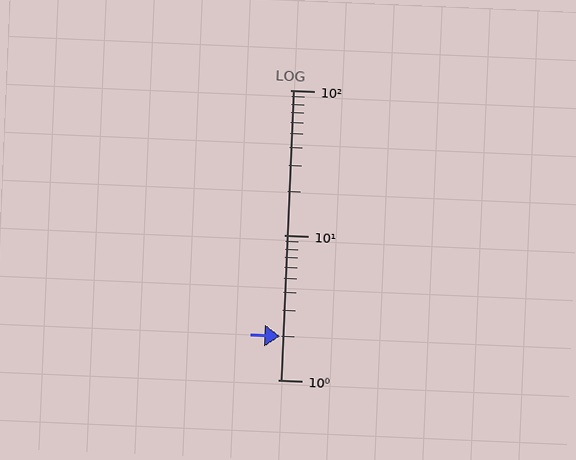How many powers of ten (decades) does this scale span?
The scale spans 2 decades, from 1 to 100.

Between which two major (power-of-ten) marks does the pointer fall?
The pointer is between 1 and 10.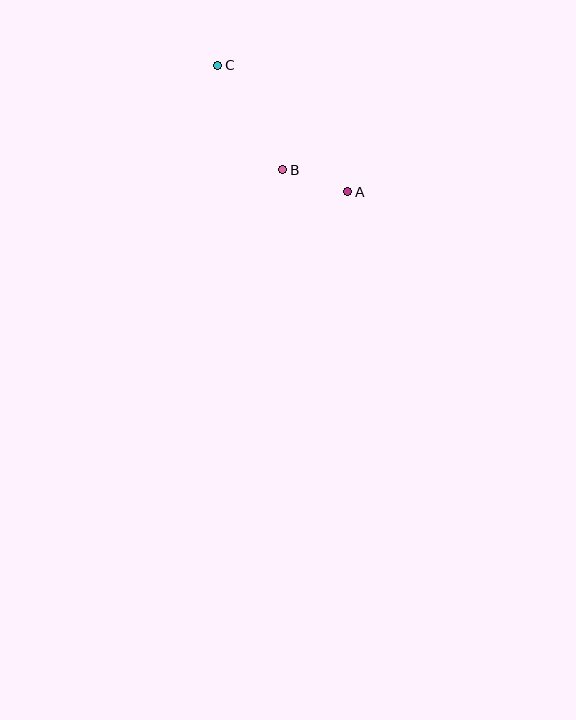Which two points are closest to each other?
Points A and B are closest to each other.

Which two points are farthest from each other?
Points A and C are farthest from each other.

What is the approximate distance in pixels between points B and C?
The distance between B and C is approximately 123 pixels.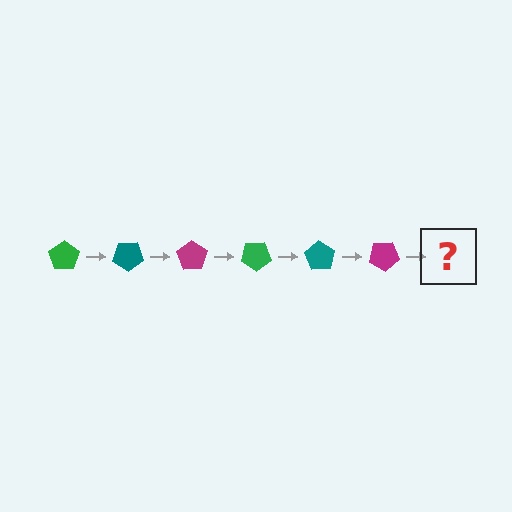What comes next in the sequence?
The next element should be a green pentagon, rotated 210 degrees from the start.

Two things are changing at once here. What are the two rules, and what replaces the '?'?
The two rules are that it rotates 35 degrees each step and the color cycles through green, teal, and magenta. The '?' should be a green pentagon, rotated 210 degrees from the start.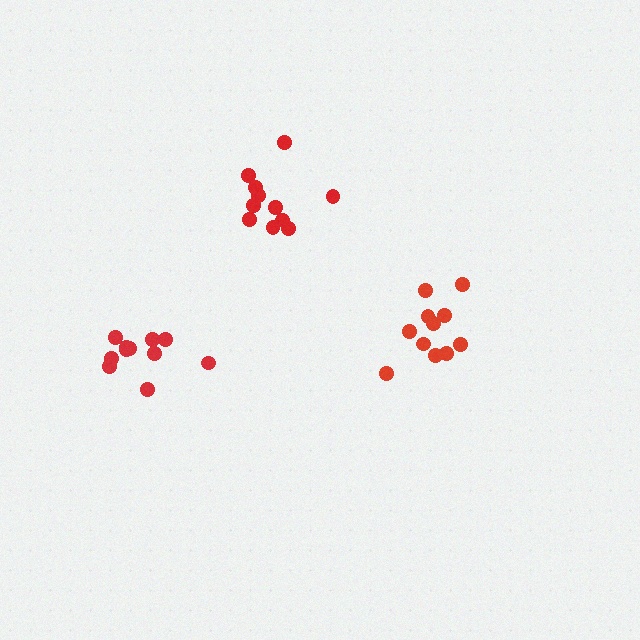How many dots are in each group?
Group 1: 11 dots, Group 2: 11 dots, Group 3: 11 dots (33 total).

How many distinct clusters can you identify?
There are 3 distinct clusters.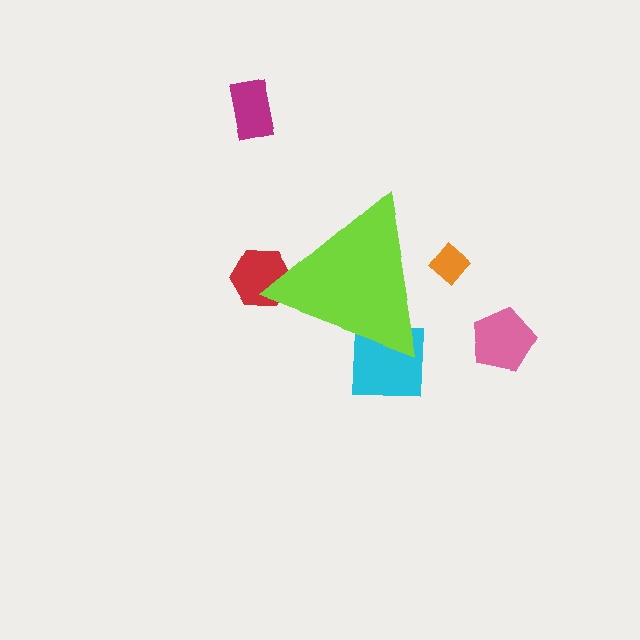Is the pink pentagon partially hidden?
No, the pink pentagon is fully visible.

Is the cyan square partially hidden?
Yes, the cyan square is partially hidden behind the lime triangle.